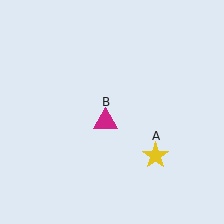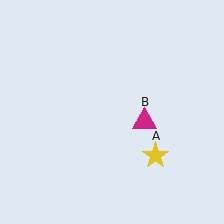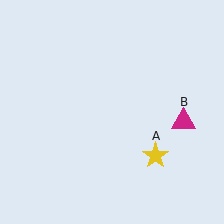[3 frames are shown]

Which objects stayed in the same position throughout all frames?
Yellow star (object A) remained stationary.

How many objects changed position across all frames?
1 object changed position: magenta triangle (object B).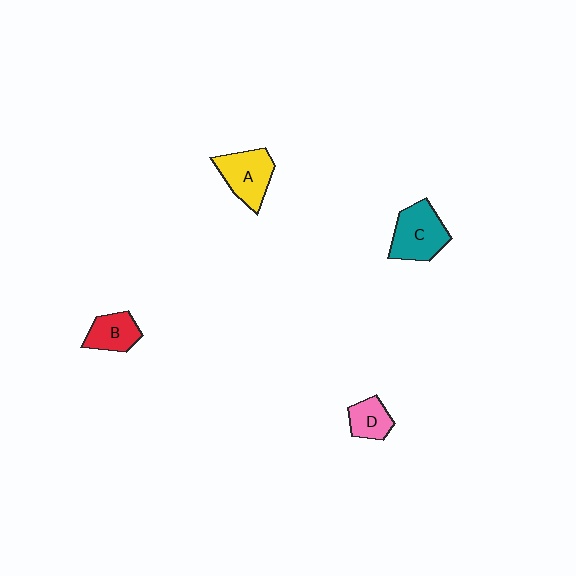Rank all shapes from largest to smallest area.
From largest to smallest: C (teal), A (yellow), B (red), D (pink).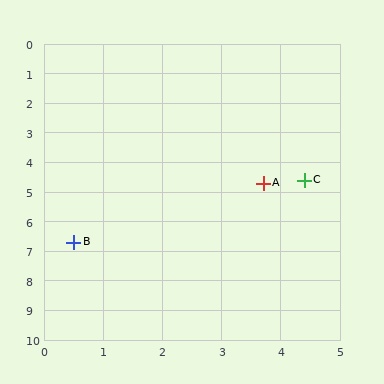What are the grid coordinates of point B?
Point B is at approximately (0.5, 6.7).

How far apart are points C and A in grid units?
Points C and A are about 0.7 grid units apart.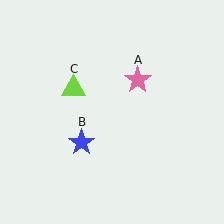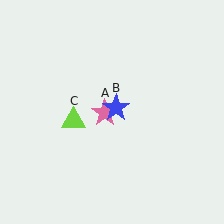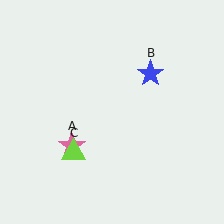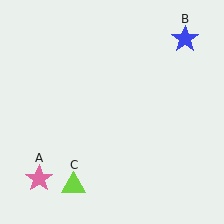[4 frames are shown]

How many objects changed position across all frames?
3 objects changed position: pink star (object A), blue star (object B), lime triangle (object C).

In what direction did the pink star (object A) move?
The pink star (object A) moved down and to the left.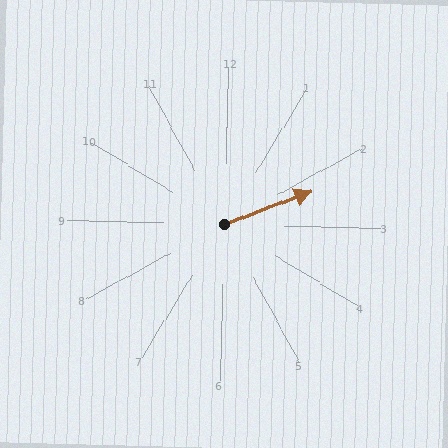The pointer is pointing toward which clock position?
Roughly 2 o'clock.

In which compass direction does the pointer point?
East.